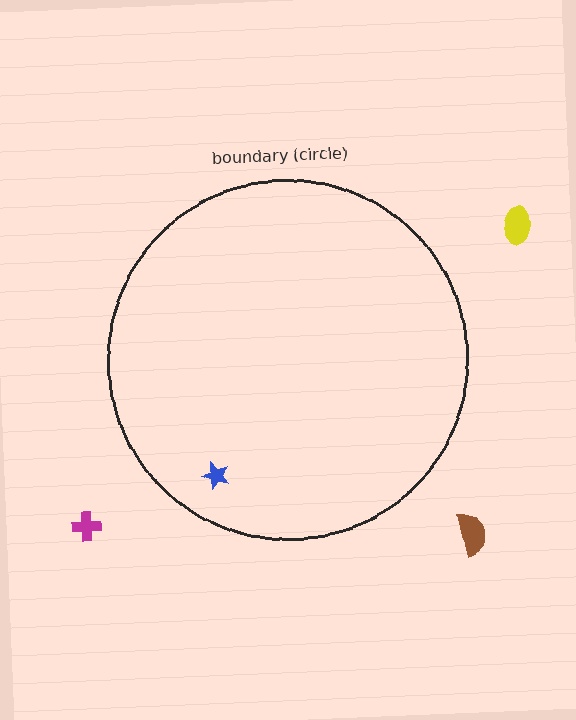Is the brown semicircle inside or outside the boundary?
Outside.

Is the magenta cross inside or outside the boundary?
Outside.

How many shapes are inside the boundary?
1 inside, 3 outside.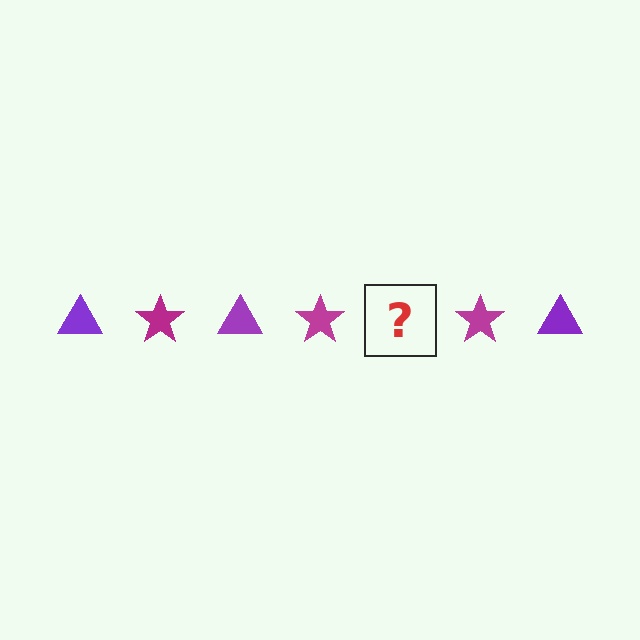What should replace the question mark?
The question mark should be replaced with a purple triangle.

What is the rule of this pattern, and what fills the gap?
The rule is that the pattern alternates between purple triangle and magenta star. The gap should be filled with a purple triangle.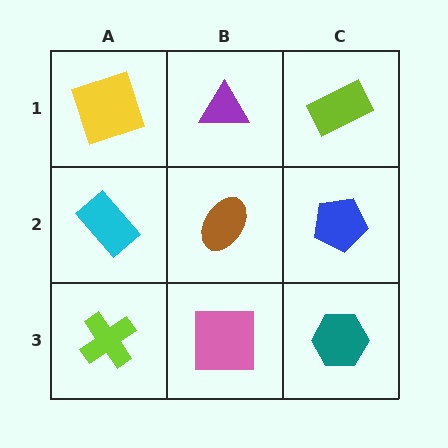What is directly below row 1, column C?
A blue pentagon.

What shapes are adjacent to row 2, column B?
A purple triangle (row 1, column B), a pink square (row 3, column B), a cyan rectangle (row 2, column A), a blue pentagon (row 2, column C).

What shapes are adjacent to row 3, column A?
A cyan rectangle (row 2, column A), a pink square (row 3, column B).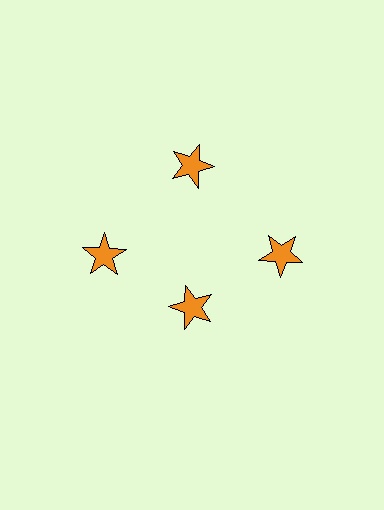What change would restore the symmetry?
The symmetry would be restored by moving it outward, back onto the ring so that all 4 stars sit at equal angles and equal distance from the center.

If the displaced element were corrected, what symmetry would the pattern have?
It would have 4-fold rotational symmetry — the pattern would map onto itself every 90 degrees.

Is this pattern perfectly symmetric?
No. The 4 orange stars are arranged in a ring, but one element near the 6 o'clock position is pulled inward toward the center, breaking the 4-fold rotational symmetry.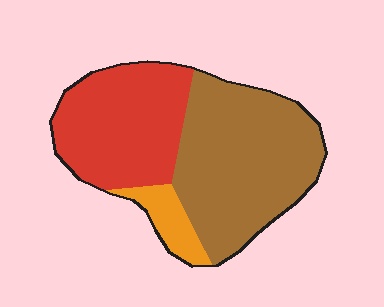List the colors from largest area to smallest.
From largest to smallest: brown, red, orange.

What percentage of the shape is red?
Red covers about 40% of the shape.